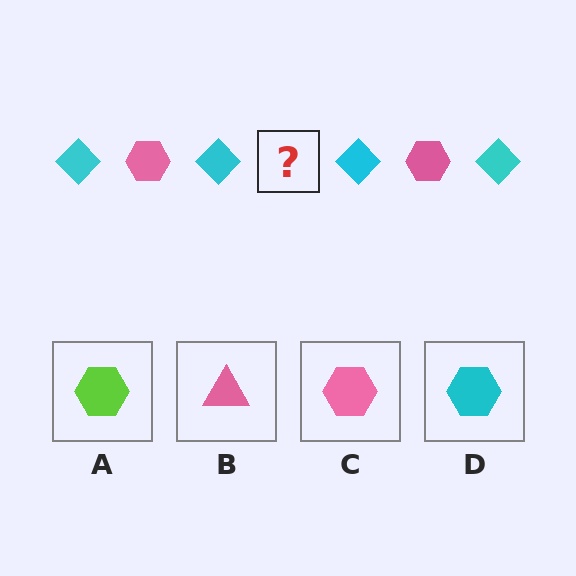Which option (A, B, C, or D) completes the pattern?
C.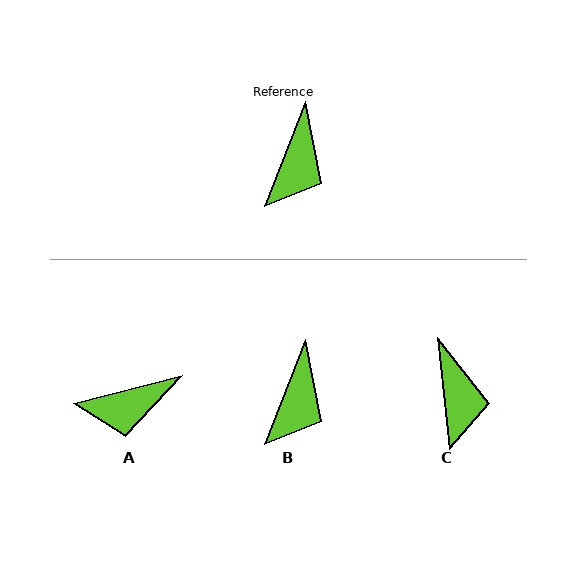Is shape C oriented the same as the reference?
No, it is off by about 27 degrees.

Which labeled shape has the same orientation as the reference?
B.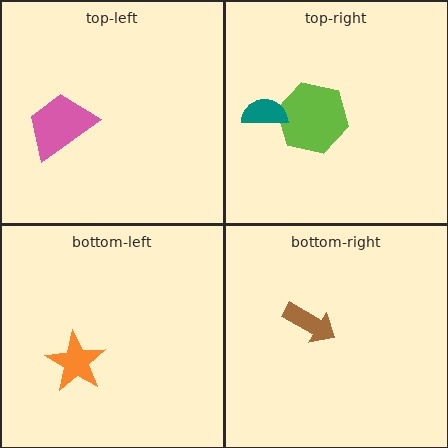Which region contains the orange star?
The bottom-left region.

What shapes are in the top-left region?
The pink trapezoid.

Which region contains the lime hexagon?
The top-right region.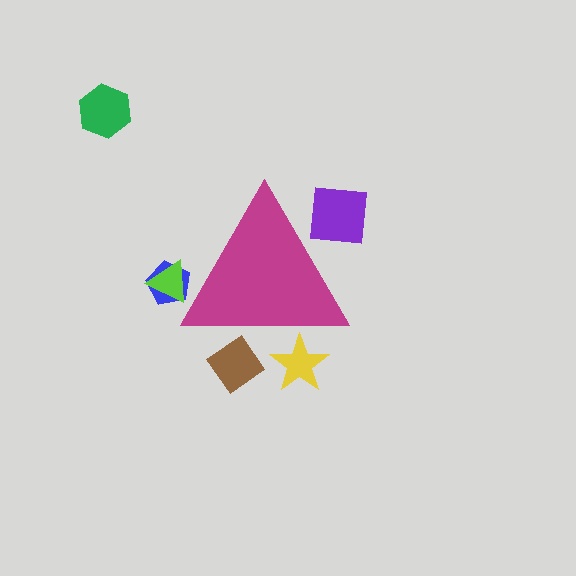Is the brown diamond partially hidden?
Yes, the brown diamond is partially hidden behind the magenta triangle.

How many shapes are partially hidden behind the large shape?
5 shapes are partially hidden.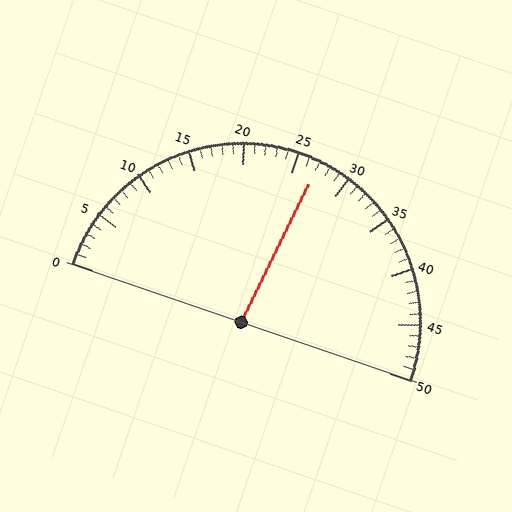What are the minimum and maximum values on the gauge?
The gauge ranges from 0 to 50.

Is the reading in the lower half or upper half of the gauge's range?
The reading is in the upper half of the range (0 to 50).